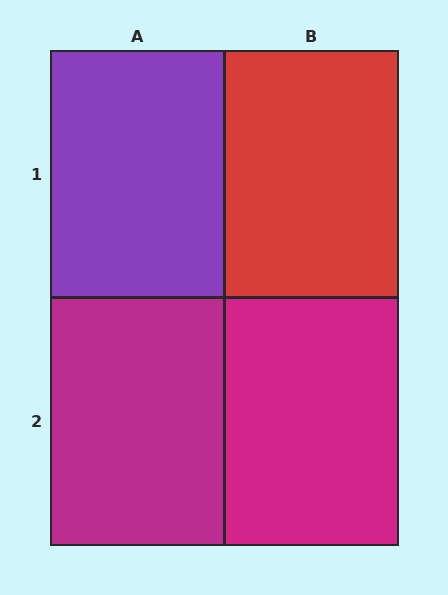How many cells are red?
1 cell is red.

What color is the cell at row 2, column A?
Magenta.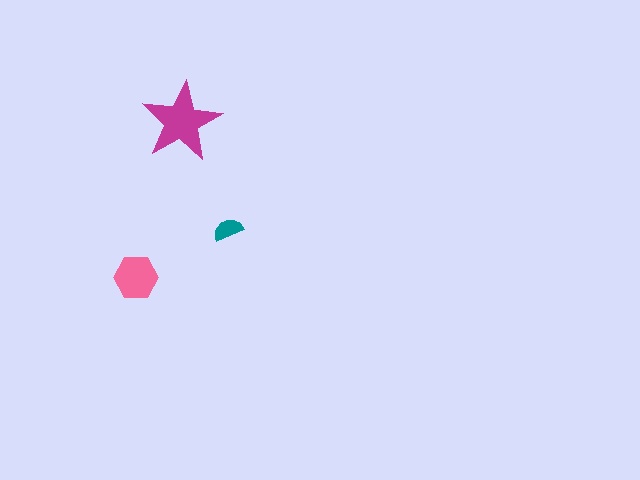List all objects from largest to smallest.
The magenta star, the pink hexagon, the teal semicircle.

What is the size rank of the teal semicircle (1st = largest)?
3rd.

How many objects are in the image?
There are 3 objects in the image.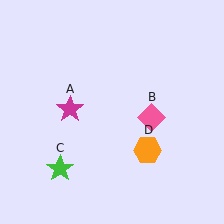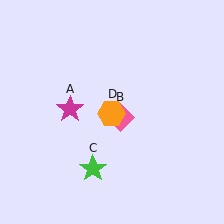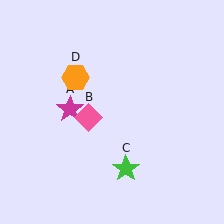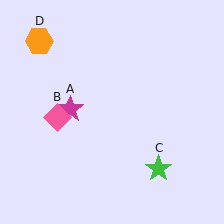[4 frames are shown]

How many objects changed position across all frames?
3 objects changed position: pink diamond (object B), green star (object C), orange hexagon (object D).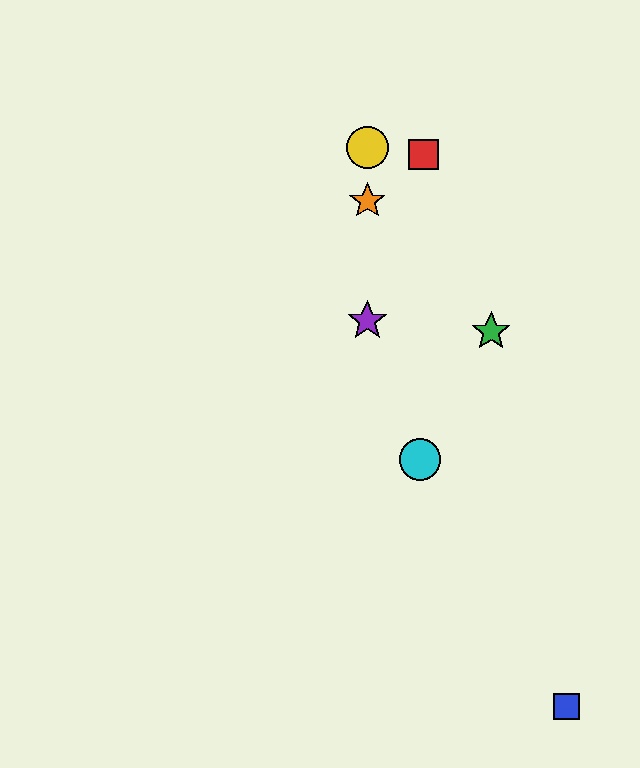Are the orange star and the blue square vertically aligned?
No, the orange star is at x≈367 and the blue square is at x≈566.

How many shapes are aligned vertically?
3 shapes (the yellow circle, the purple star, the orange star) are aligned vertically.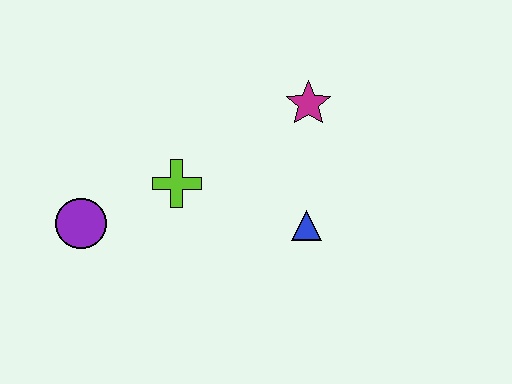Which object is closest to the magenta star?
The blue triangle is closest to the magenta star.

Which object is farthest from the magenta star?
The purple circle is farthest from the magenta star.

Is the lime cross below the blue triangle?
No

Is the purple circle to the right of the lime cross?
No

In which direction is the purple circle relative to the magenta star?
The purple circle is to the left of the magenta star.